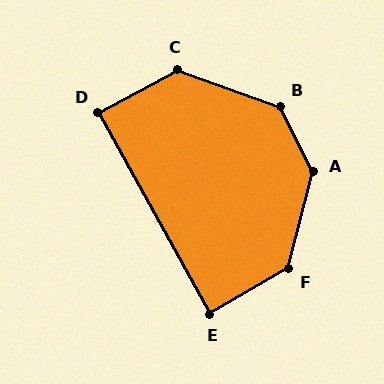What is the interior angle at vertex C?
Approximately 132 degrees (obtuse).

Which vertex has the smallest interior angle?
D, at approximately 89 degrees.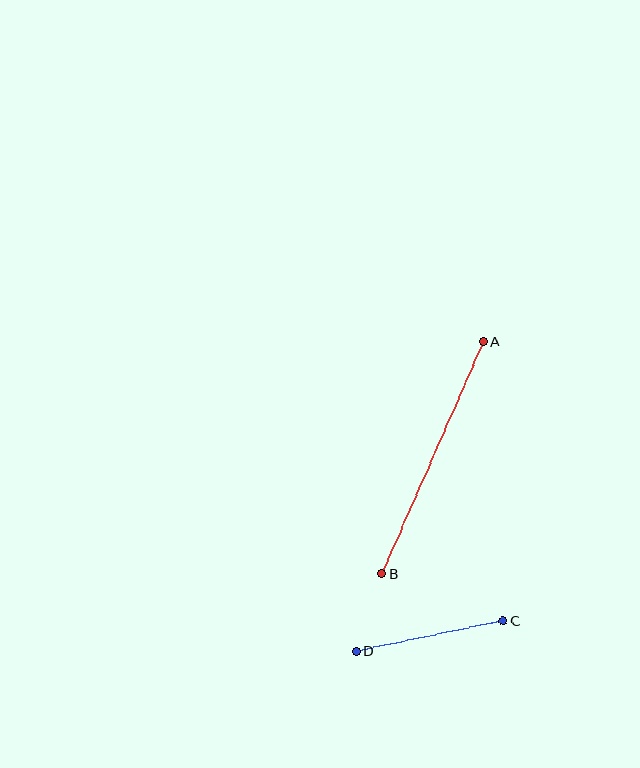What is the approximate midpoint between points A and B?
The midpoint is at approximately (433, 458) pixels.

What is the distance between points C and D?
The distance is approximately 149 pixels.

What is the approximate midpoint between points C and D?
The midpoint is at approximately (430, 636) pixels.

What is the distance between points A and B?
The distance is approximately 254 pixels.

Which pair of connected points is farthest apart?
Points A and B are farthest apart.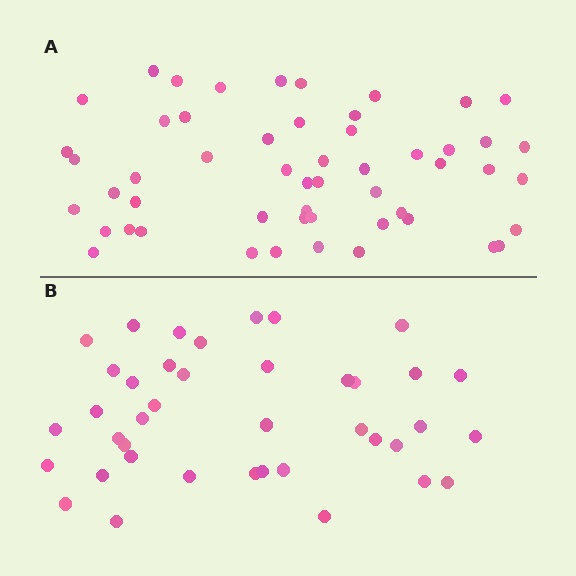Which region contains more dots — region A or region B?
Region A (the top region) has more dots.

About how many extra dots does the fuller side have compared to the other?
Region A has approximately 15 more dots than region B.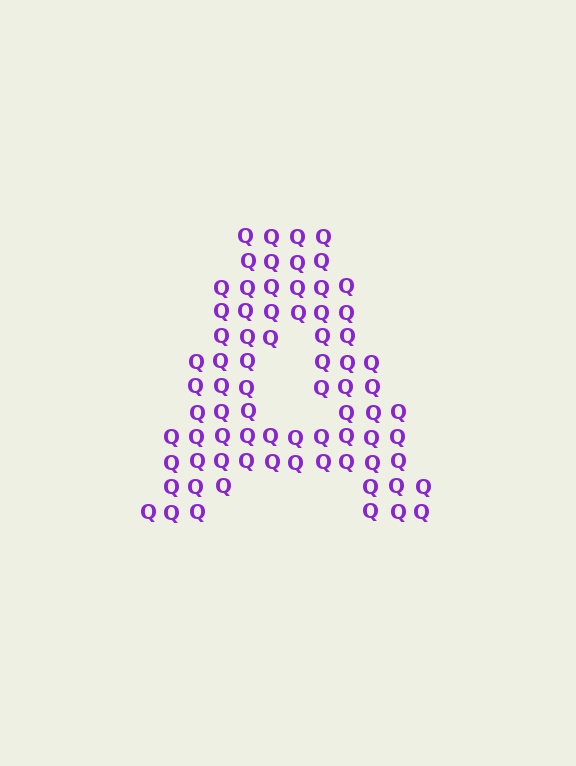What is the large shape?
The large shape is the letter A.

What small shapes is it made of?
It is made of small letter Q's.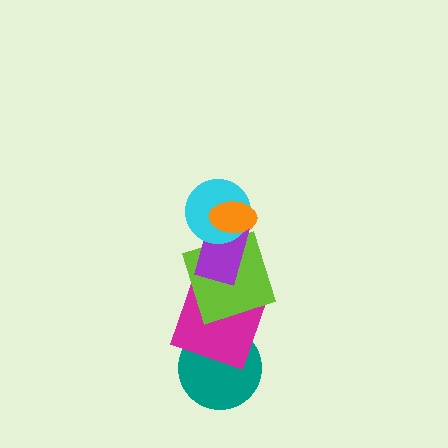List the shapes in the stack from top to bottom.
From top to bottom: the orange ellipse, the cyan circle, the purple rectangle, the lime square, the magenta square, the teal circle.